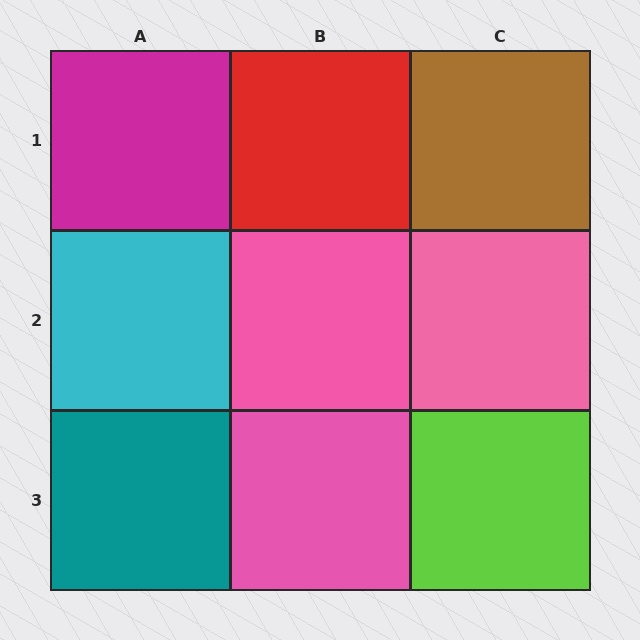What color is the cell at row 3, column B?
Pink.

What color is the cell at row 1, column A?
Magenta.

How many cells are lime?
1 cell is lime.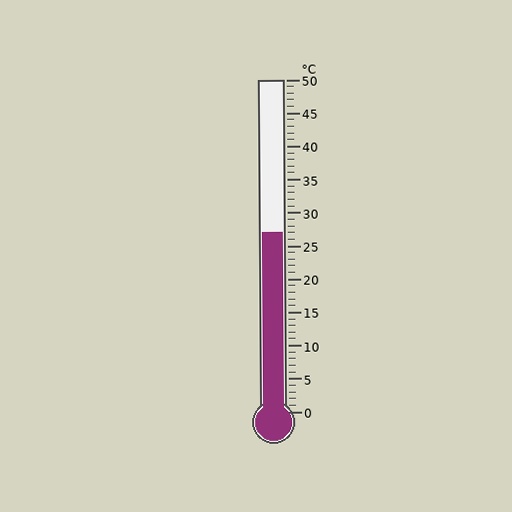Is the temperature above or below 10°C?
The temperature is above 10°C.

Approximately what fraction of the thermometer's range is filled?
The thermometer is filled to approximately 55% of its range.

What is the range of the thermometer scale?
The thermometer scale ranges from 0°C to 50°C.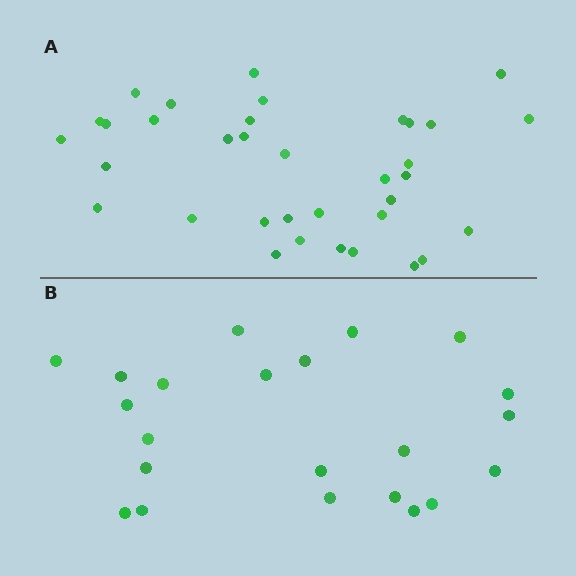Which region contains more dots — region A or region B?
Region A (the top region) has more dots.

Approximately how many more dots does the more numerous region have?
Region A has approximately 15 more dots than region B.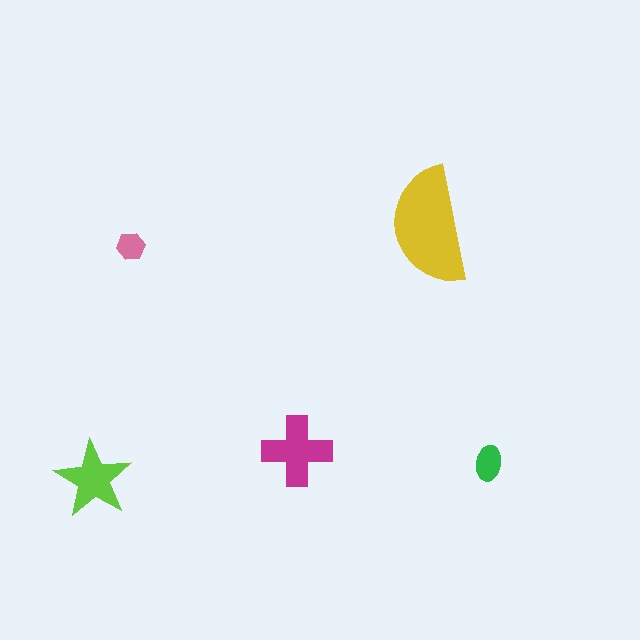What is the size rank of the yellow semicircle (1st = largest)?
1st.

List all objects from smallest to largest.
The pink hexagon, the green ellipse, the lime star, the magenta cross, the yellow semicircle.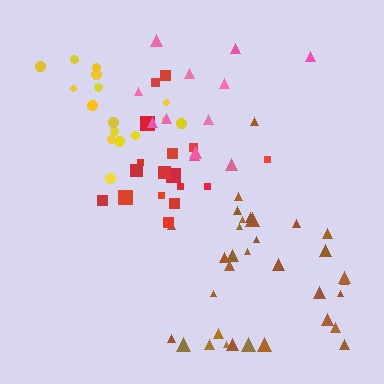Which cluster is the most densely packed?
Yellow.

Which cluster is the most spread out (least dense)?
Pink.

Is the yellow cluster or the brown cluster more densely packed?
Yellow.